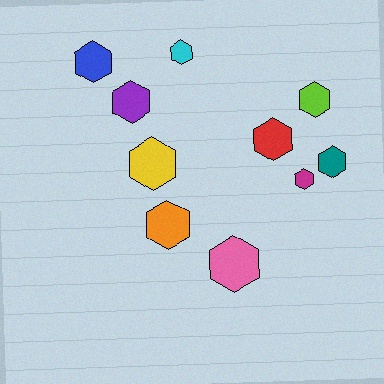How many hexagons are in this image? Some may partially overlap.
There are 10 hexagons.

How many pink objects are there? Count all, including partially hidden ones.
There is 1 pink object.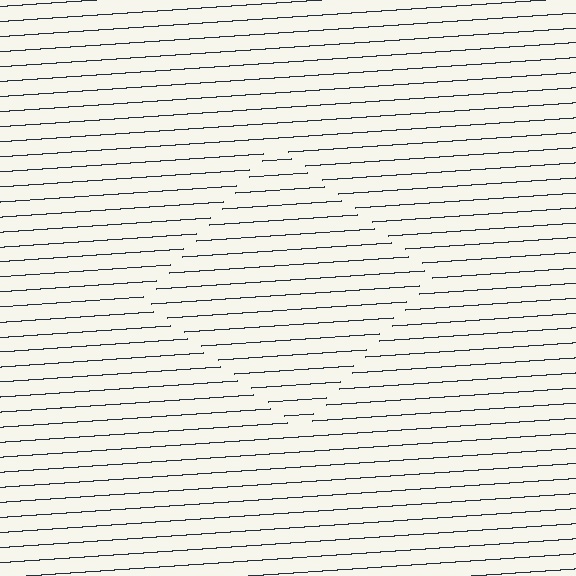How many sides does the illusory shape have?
4 sides — the line-ends trace a square.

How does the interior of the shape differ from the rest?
The interior of the shape contains the same grating, shifted by half a period — the contour is defined by the phase discontinuity where line-ends from the inner and outer gratings abut.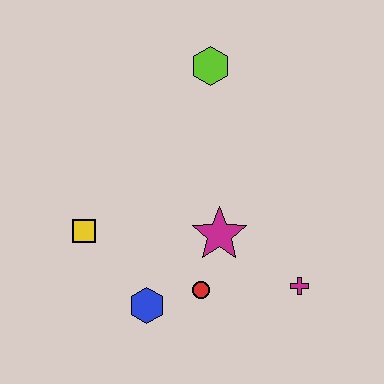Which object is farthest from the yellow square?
The magenta cross is farthest from the yellow square.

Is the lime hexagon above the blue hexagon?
Yes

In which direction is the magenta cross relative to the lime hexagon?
The magenta cross is below the lime hexagon.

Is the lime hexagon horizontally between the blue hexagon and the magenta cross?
Yes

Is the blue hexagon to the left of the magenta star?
Yes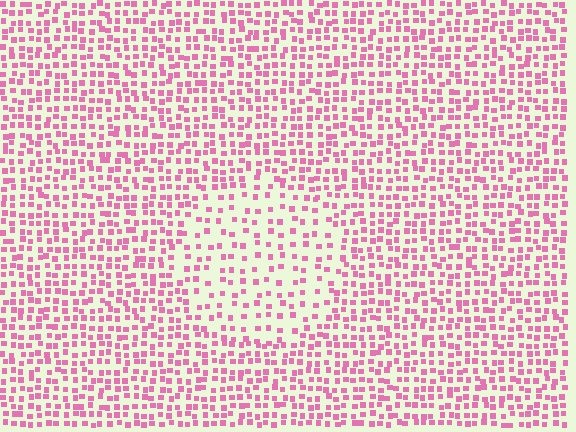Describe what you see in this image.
The image contains small pink elements arranged at two different densities. A circle-shaped region is visible where the elements are less densely packed than the surrounding area.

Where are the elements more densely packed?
The elements are more densely packed outside the circle boundary.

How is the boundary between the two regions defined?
The boundary is defined by a change in element density (approximately 1.9x ratio). All elements are the same color, size, and shape.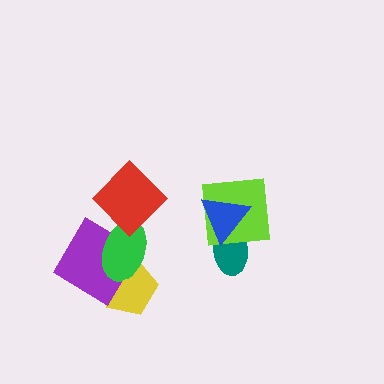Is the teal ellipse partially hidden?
Yes, it is partially covered by another shape.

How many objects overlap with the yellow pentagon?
2 objects overlap with the yellow pentagon.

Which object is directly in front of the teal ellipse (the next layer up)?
The lime square is directly in front of the teal ellipse.